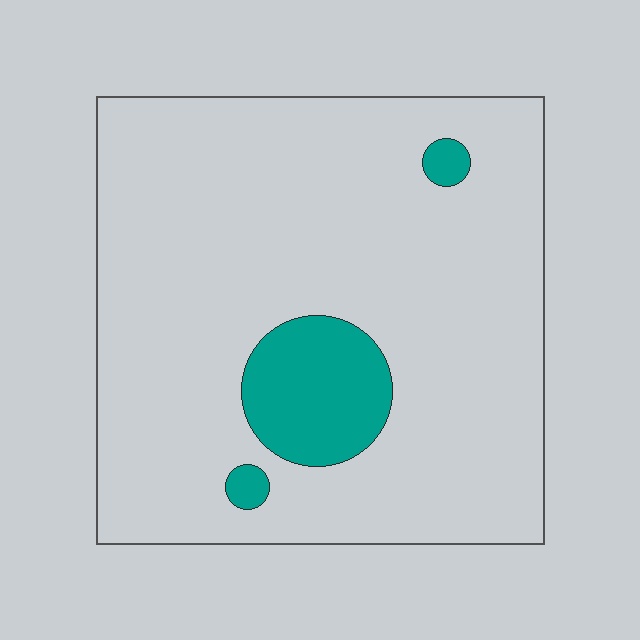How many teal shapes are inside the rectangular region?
3.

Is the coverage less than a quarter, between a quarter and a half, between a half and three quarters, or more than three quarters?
Less than a quarter.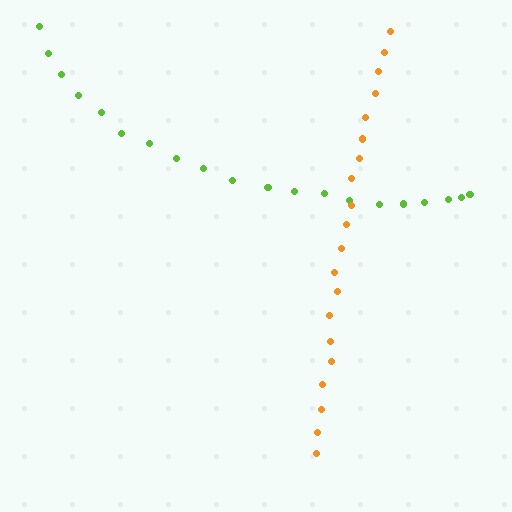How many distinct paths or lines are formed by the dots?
There are 2 distinct paths.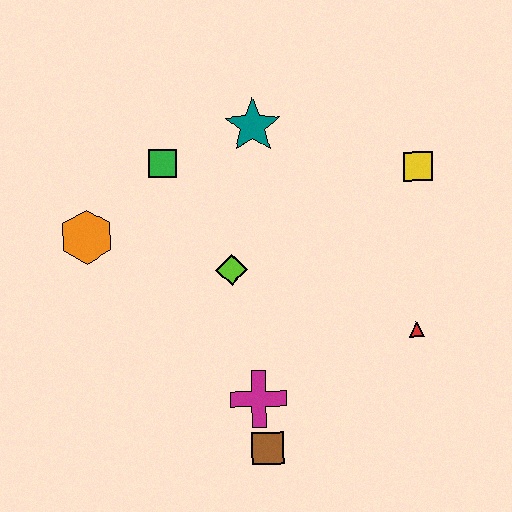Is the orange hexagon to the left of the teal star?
Yes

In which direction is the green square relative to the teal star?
The green square is to the left of the teal star.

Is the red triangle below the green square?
Yes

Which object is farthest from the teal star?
The brown square is farthest from the teal star.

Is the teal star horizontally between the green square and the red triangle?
Yes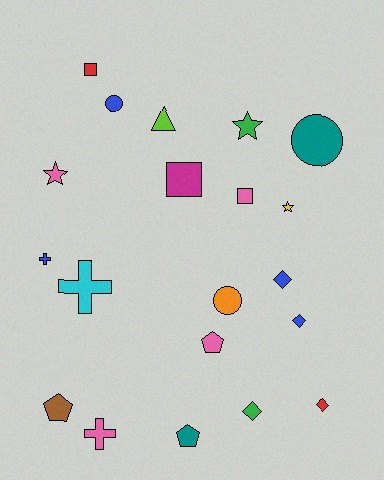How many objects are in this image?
There are 20 objects.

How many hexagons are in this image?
There are no hexagons.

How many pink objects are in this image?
There are 4 pink objects.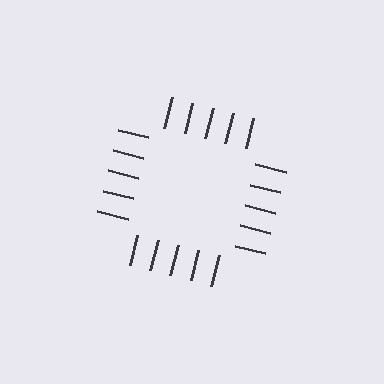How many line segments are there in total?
20 — 5 along each of the 4 edges.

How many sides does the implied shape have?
4 sides — the line-ends trace a square.